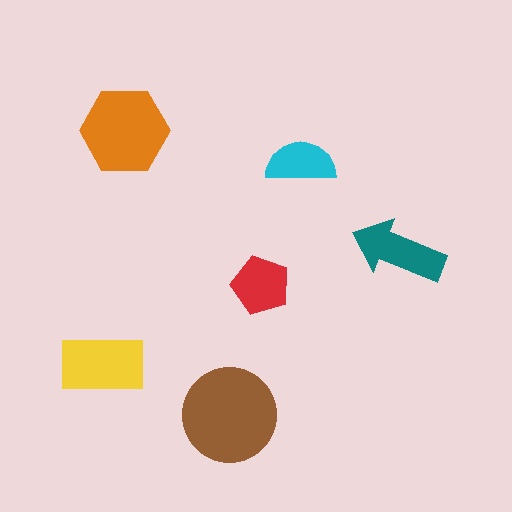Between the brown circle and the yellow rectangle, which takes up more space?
The brown circle.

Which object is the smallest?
The cyan semicircle.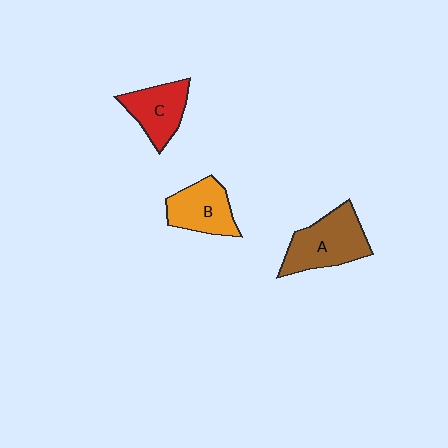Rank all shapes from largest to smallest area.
From largest to smallest: A (brown), B (orange), C (red).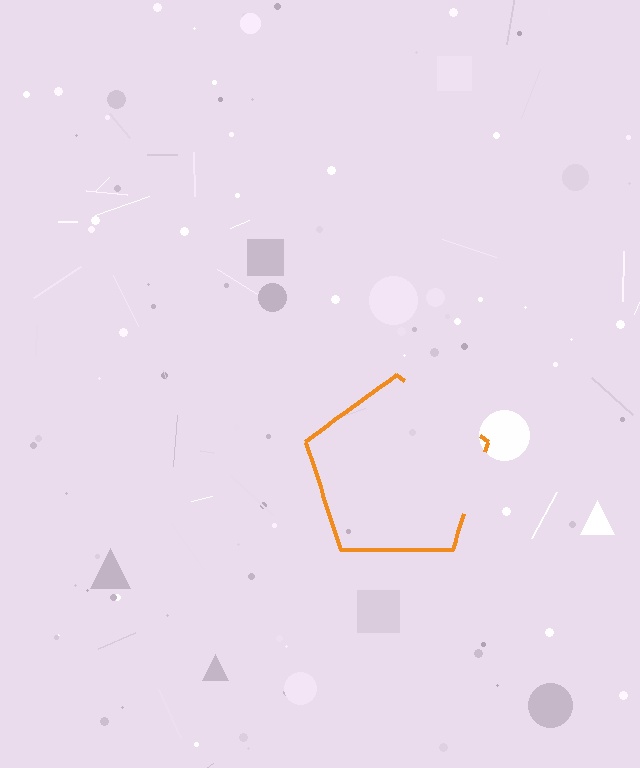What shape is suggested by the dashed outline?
The dashed outline suggests a pentagon.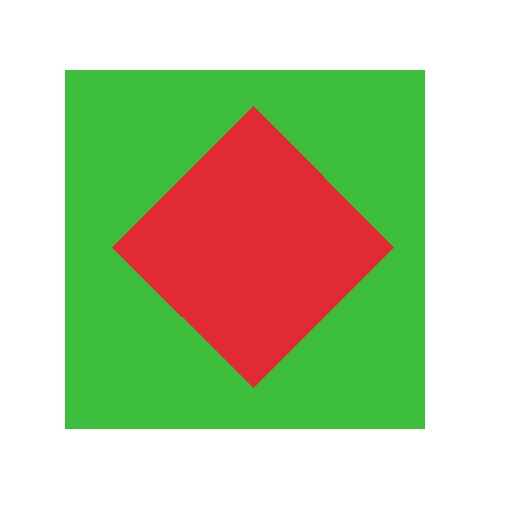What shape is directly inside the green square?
The red diamond.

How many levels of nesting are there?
2.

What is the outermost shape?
The green square.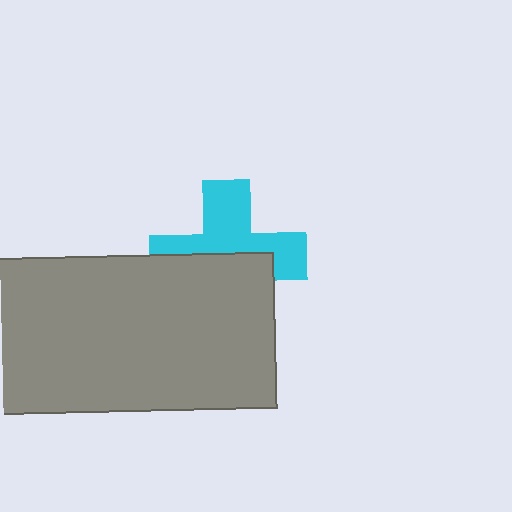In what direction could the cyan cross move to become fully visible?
The cyan cross could move up. That would shift it out from behind the gray rectangle entirely.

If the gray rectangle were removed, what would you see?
You would see the complete cyan cross.